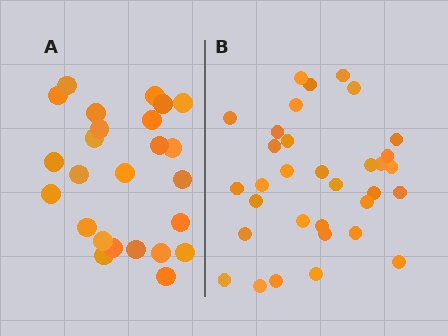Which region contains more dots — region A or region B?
Region B (the right region) has more dots.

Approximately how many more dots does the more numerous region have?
Region B has roughly 8 or so more dots than region A.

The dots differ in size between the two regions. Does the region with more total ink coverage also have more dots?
No. Region A has more total ink coverage because its dots are larger, but region B actually contains more individual dots. Total area can be misleading — the number of items is what matters here.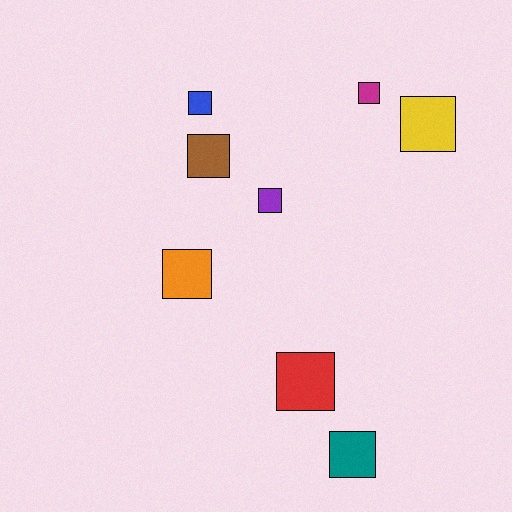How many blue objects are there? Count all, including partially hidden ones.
There is 1 blue object.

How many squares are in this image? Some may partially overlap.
There are 8 squares.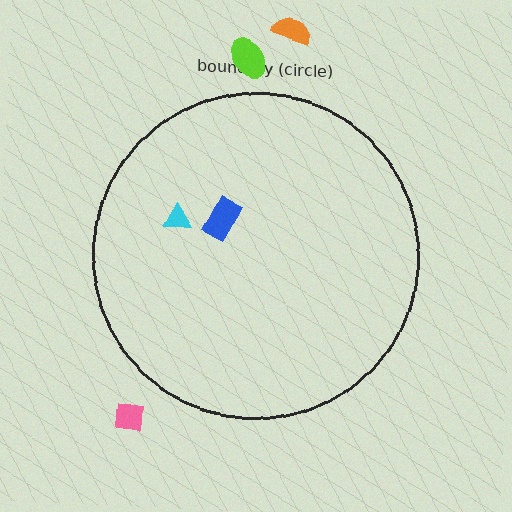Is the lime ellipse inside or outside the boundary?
Outside.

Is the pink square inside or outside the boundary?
Outside.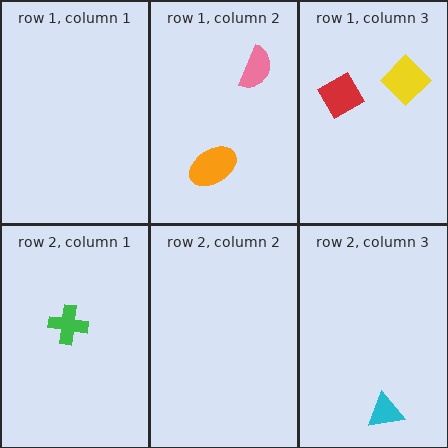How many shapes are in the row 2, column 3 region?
1.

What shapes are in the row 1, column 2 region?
The pink semicircle, the orange ellipse.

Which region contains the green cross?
The row 2, column 1 region.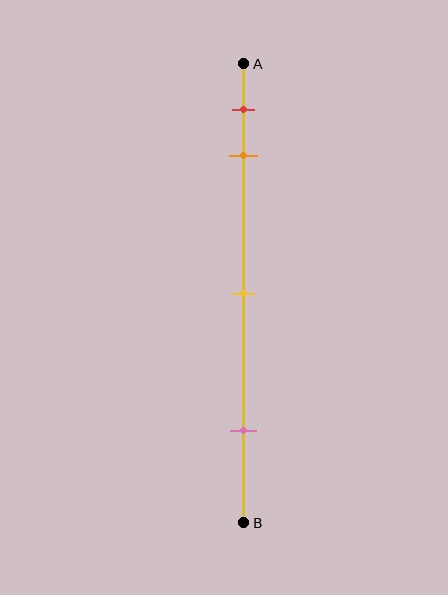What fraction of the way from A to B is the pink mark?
The pink mark is approximately 80% (0.8) of the way from A to B.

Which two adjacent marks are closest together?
The red and orange marks are the closest adjacent pair.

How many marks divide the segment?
There are 4 marks dividing the segment.